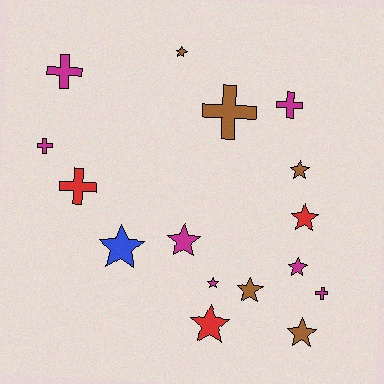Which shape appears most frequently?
Star, with 10 objects.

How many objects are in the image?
There are 16 objects.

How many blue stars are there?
There is 1 blue star.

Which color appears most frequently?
Magenta, with 7 objects.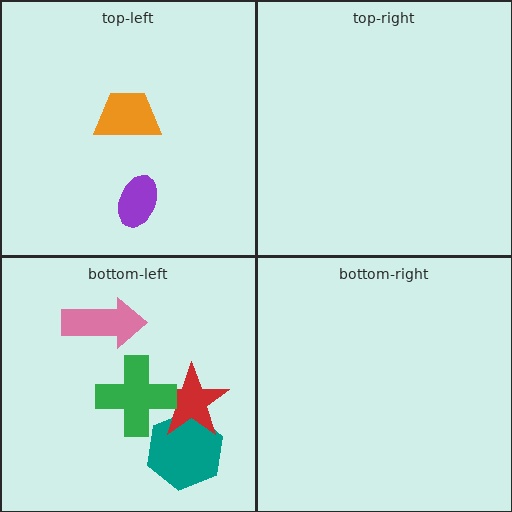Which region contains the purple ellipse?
The top-left region.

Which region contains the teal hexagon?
The bottom-left region.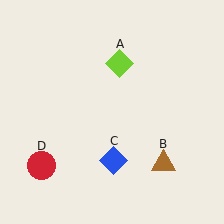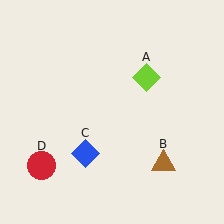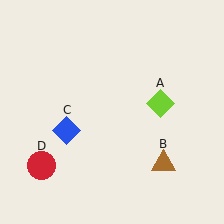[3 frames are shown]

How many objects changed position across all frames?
2 objects changed position: lime diamond (object A), blue diamond (object C).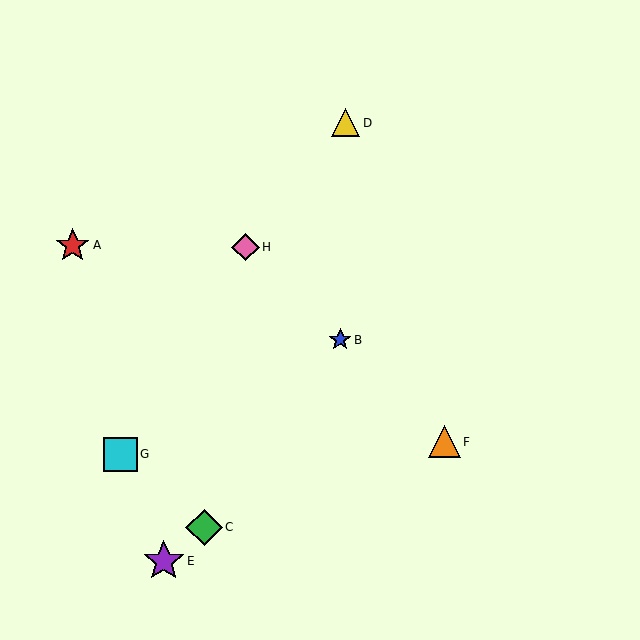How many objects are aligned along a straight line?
3 objects (B, F, H) are aligned along a straight line.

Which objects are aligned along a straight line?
Objects B, F, H are aligned along a straight line.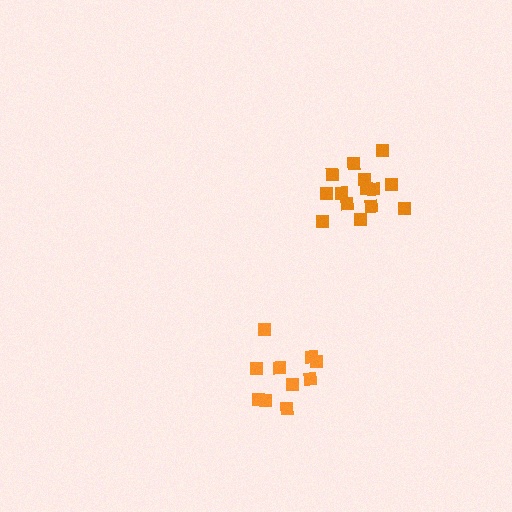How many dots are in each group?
Group 1: 14 dots, Group 2: 10 dots (24 total).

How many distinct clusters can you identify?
There are 2 distinct clusters.